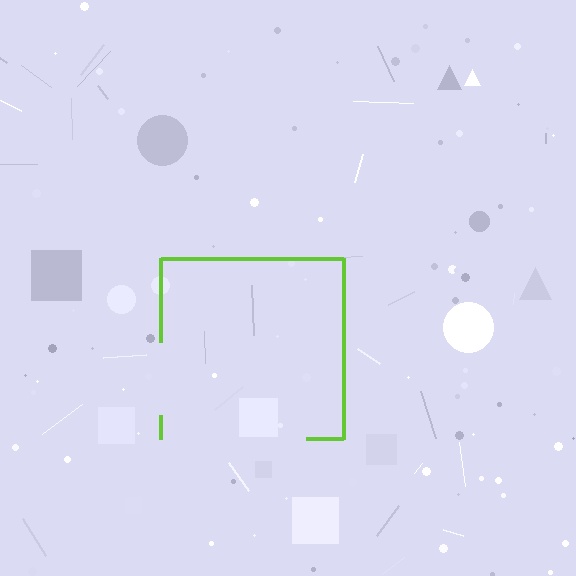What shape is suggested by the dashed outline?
The dashed outline suggests a square.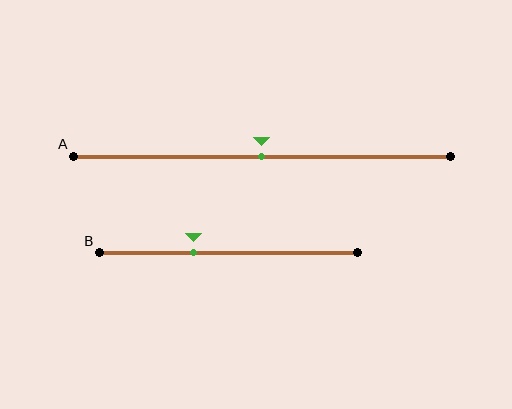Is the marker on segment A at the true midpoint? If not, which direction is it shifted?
Yes, the marker on segment A is at the true midpoint.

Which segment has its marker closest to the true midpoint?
Segment A has its marker closest to the true midpoint.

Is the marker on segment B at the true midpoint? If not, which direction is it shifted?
No, the marker on segment B is shifted to the left by about 13% of the segment length.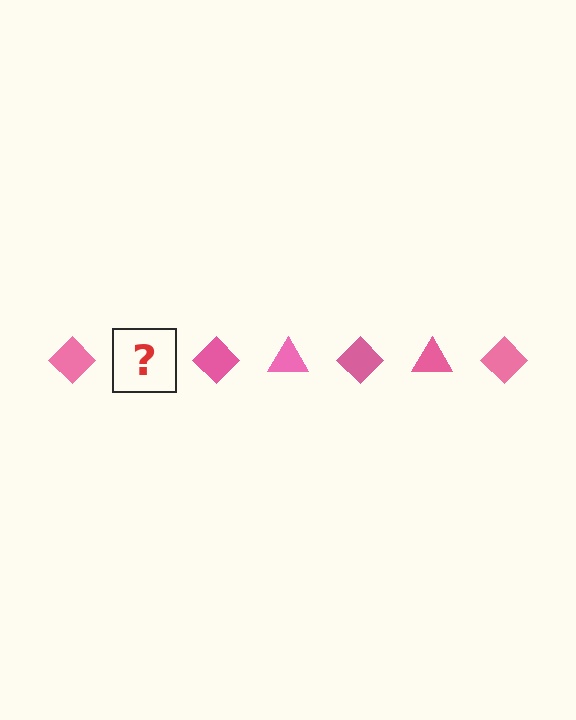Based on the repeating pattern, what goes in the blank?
The blank should be a pink triangle.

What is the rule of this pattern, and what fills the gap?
The rule is that the pattern cycles through diamond, triangle shapes in pink. The gap should be filled with a pink triangle.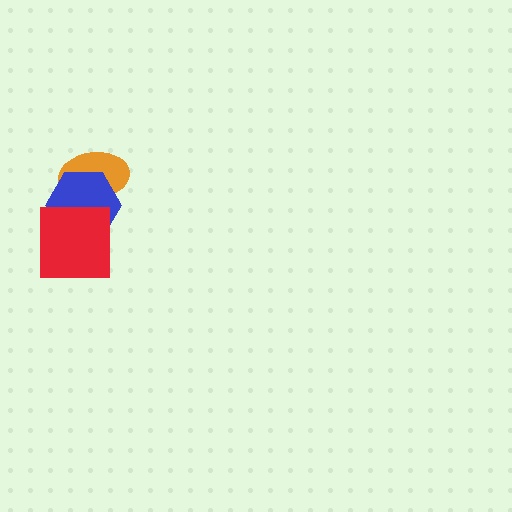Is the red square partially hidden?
No, no other shape covers it.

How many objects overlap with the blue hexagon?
2 objects overlap with the blue hexagon.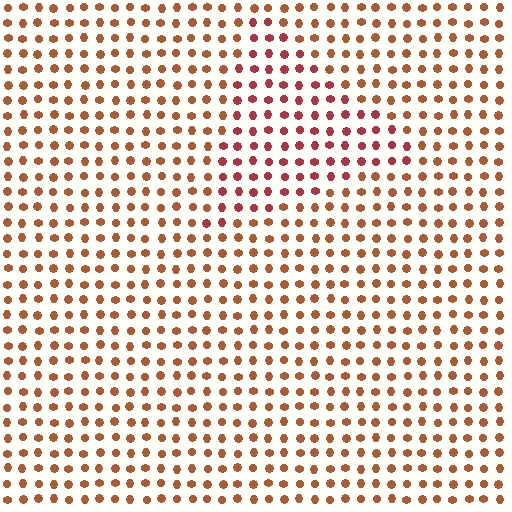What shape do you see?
I see a triangle.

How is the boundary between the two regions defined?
The boundary is defined purely by a slight shift in hue (about 28 degrees). Spacing, size, and orientation are identical on both sides.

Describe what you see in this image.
The image is filled with small brown elements in a uniform arrangement. A triangle-shaped region is visible where the elements are tinted to a slightly different hue, forming a subtle color boundary.